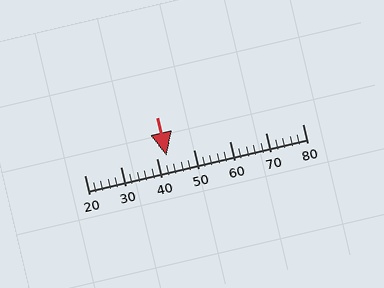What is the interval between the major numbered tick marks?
The major tick marks are spaced 10 units apart.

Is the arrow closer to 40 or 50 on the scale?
The arrow is closer to 40.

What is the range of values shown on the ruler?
The ruler shows values from 20 to 80.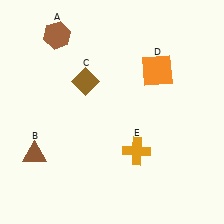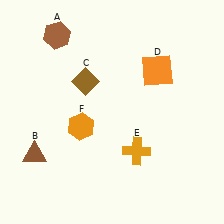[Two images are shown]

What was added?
An orange hexagon (F) was added in Image 2.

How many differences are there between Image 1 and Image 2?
There is 1 difference between the two images.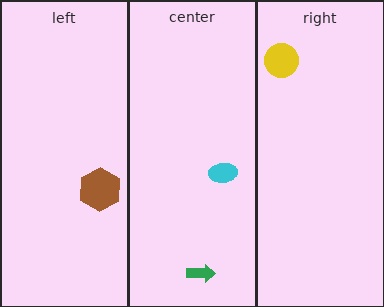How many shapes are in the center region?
2.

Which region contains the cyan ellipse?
The center region.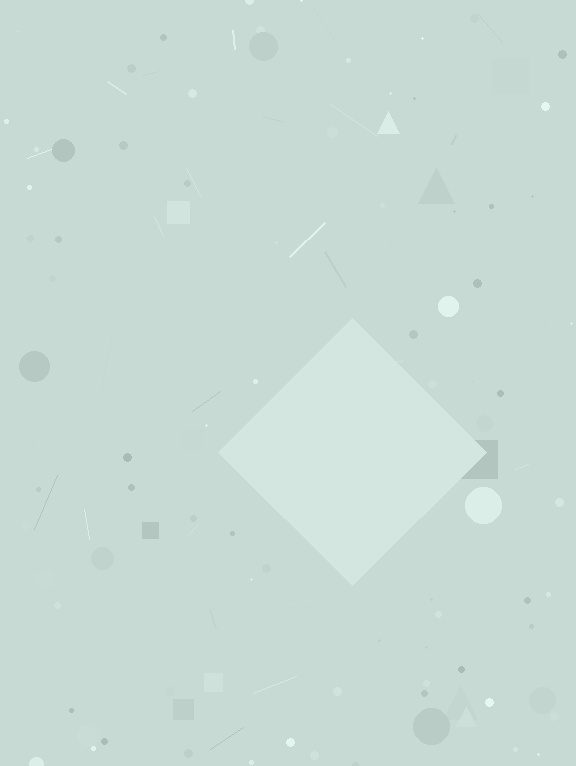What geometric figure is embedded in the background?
A diamond is embedded in the background.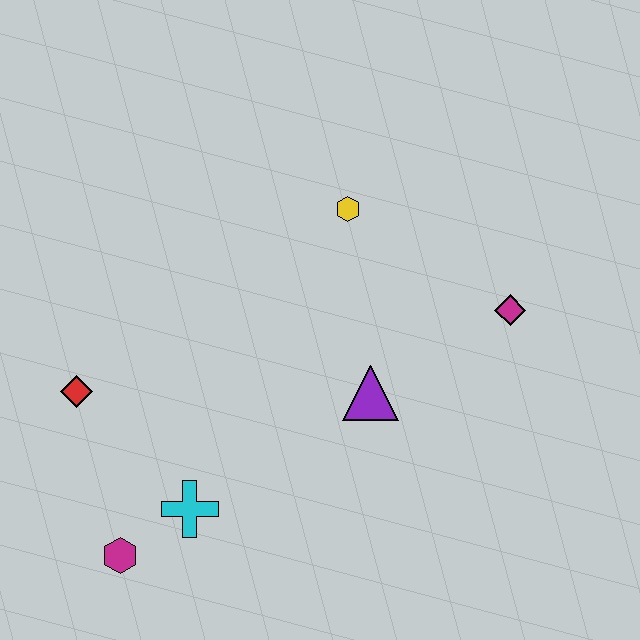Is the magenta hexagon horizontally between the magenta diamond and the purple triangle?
No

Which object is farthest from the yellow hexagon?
The magenta hexagon is farthest from the yellow hexagon.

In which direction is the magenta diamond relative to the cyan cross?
The magenta diamond is to the right of the cyan cross.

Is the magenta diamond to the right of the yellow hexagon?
Yes